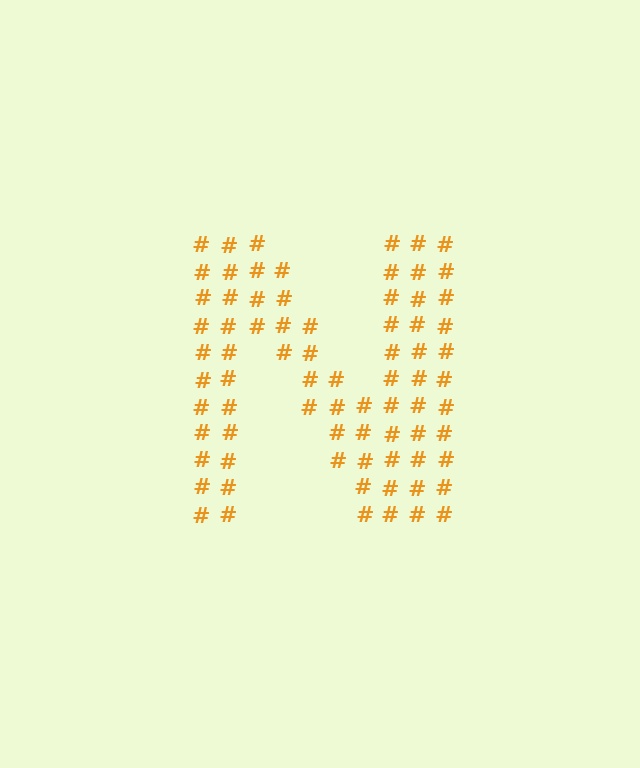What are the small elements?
The small elements are hash symbols.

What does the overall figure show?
The overall figure shows the letter N.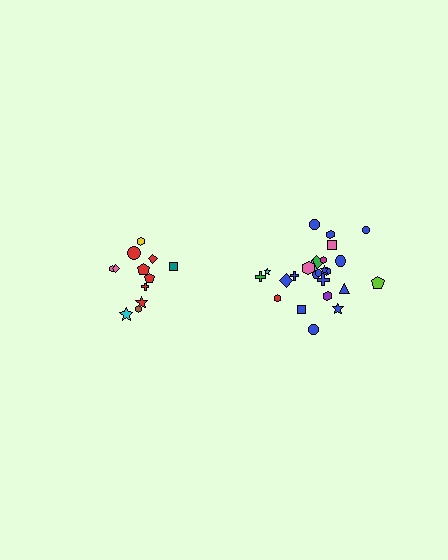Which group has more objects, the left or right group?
The right group.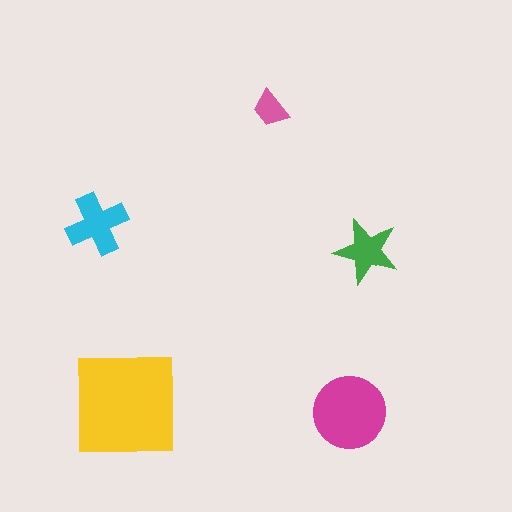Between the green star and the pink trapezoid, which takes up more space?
The green star.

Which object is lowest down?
The magenta circle is bottommost.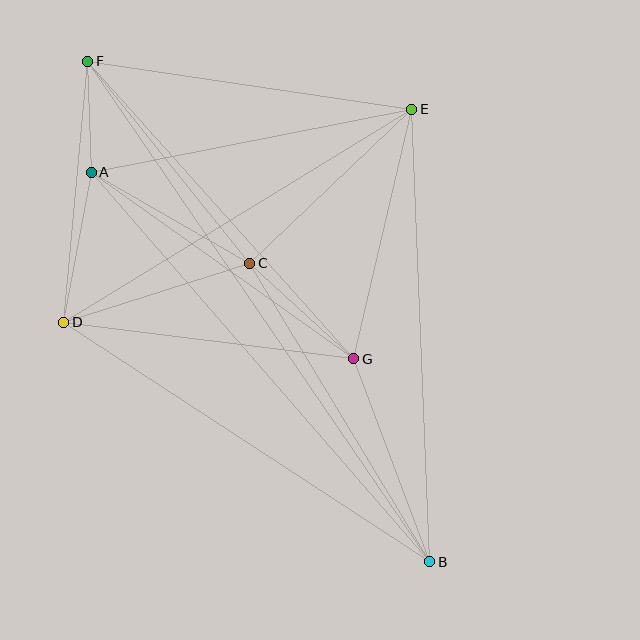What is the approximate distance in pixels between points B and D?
The distance between B and D is approximately 437 pixels.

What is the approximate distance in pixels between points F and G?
The distance between F and G is approximately 399 pixels.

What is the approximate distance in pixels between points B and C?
The distance between B and C is approximately 348 pixels.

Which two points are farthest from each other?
Points B and F are farthest from each other.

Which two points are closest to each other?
Points A and F are closest to each other.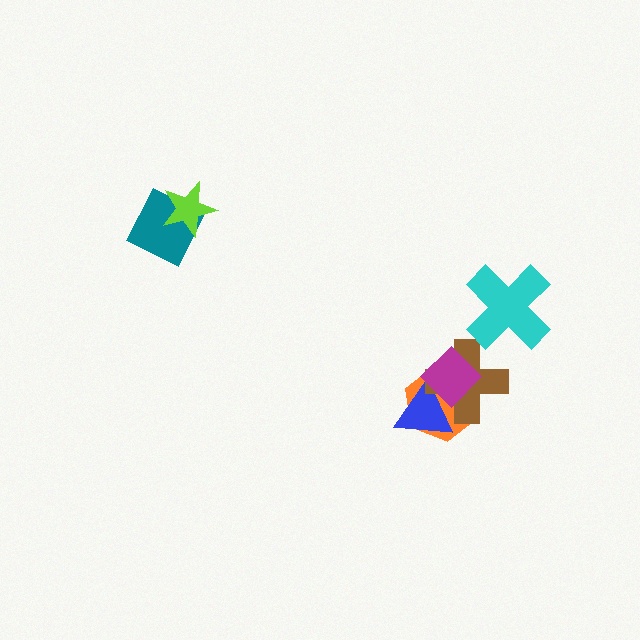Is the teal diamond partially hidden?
Yes, it is partially covered by another shape.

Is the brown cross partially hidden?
Yes, it is partially covered by another shape.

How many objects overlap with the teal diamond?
1 object overlaps with the teal diamond.